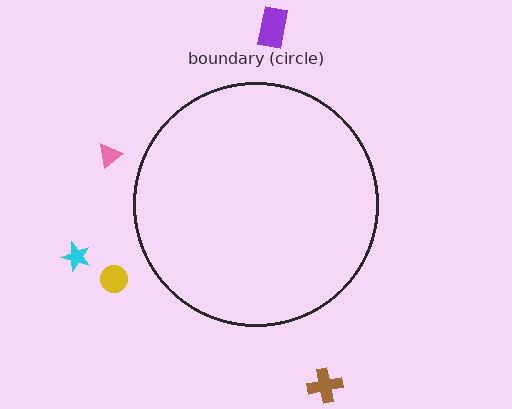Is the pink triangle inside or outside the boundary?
Outside.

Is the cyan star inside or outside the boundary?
Outside.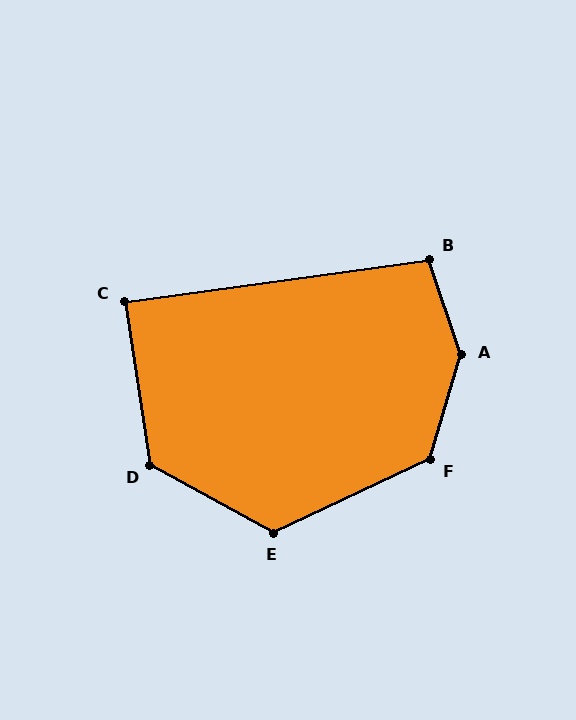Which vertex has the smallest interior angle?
C, at approximately 89 degrees.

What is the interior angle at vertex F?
Approximately 132 degrees (obtuse).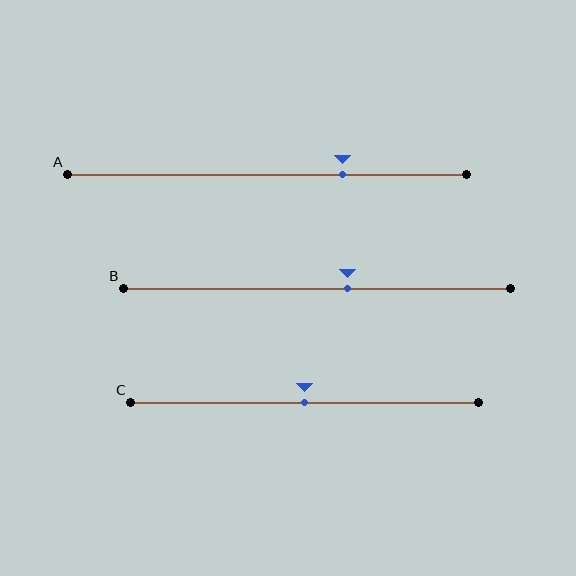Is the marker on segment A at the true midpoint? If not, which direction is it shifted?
No, the marker on segment A is shifted to the right by about 19% of the segment length.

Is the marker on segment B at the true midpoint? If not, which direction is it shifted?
No, the marker on segment B is shifted to the right by about 8% of the segment length.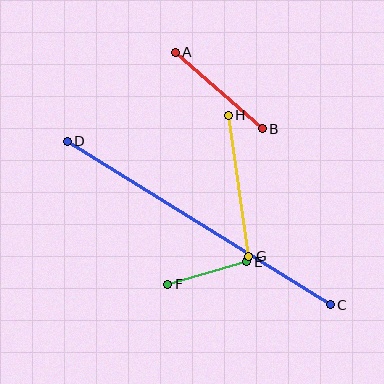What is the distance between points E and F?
The distance is approximately 82 pixels.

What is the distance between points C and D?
The distance is approximately 310 pixels.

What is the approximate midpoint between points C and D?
The midpoint is at approximately (199, 223) pixels.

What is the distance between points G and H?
The distance is approximately 143 pixels.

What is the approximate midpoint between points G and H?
The midpoint is at approximately (239, 186) pixels.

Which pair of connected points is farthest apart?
Points C and D are farthest apart.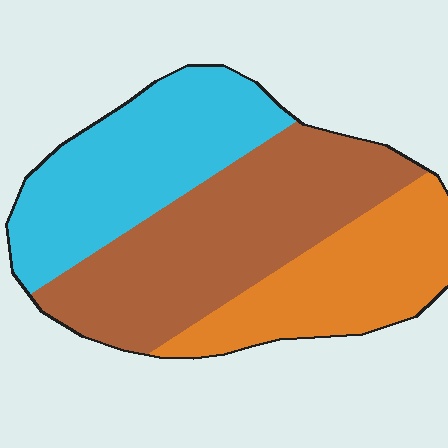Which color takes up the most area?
Brown, at roughly 40%.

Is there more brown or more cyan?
Brown.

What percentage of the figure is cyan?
Cyan covers roughly 30% of the figure.